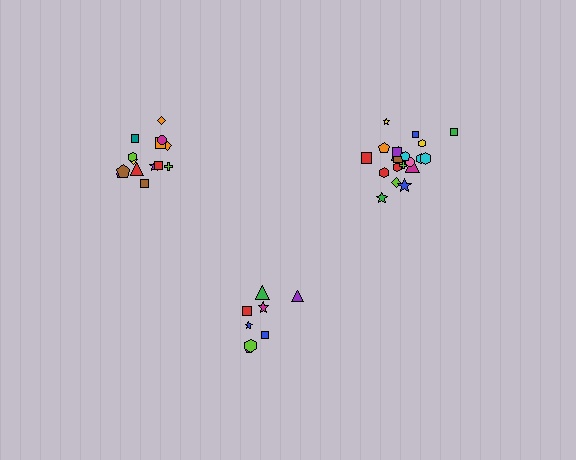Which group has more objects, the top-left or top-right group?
The top-right group.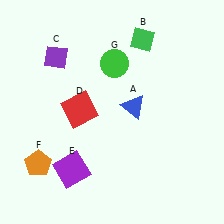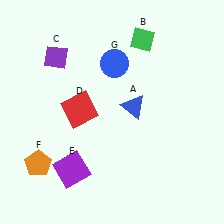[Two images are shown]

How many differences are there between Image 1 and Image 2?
There is 1 difference between the two images.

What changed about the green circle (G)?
In Image 1, G is green. In Image 2, it changed to blue.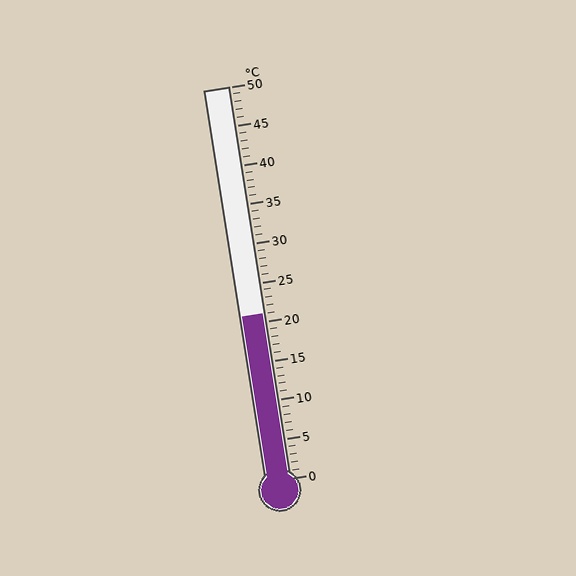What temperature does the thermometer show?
The thermometer shows approximately 21°C.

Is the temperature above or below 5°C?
The temperature is above 5°C.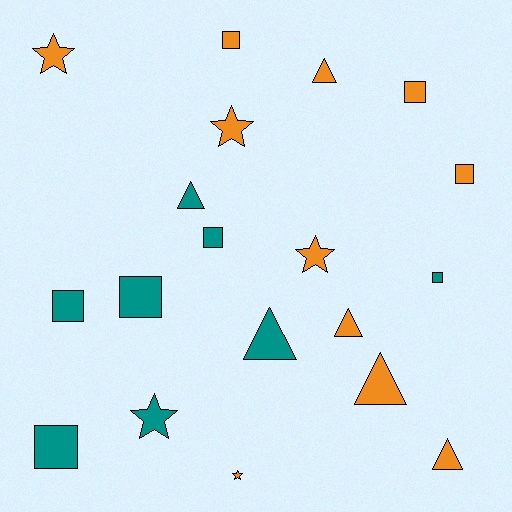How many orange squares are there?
There are 3 orange squares.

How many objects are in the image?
There are 19 objects.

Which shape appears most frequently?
Square, with 8 objects.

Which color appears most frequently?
Orange, with 11 objects.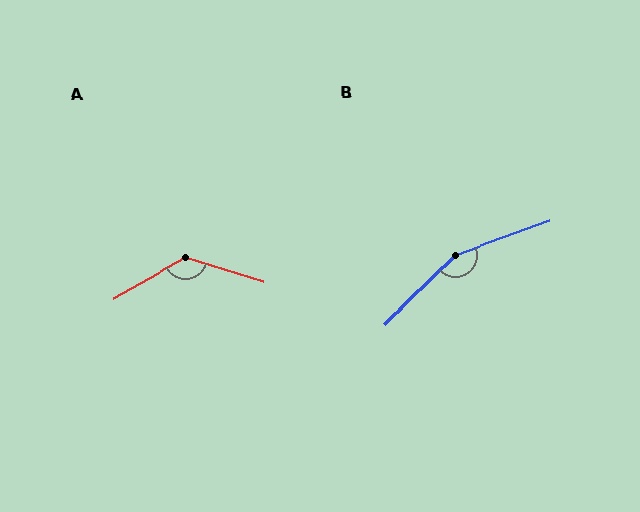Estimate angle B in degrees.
Approximately 156 degrees.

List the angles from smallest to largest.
A (134°), B (156°).